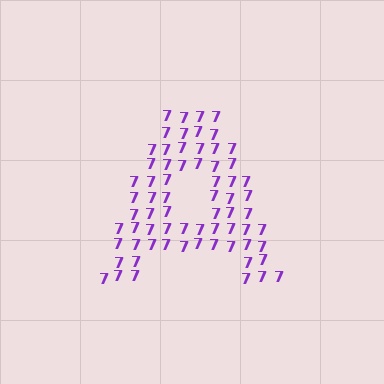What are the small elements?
The small elements are digit 7's.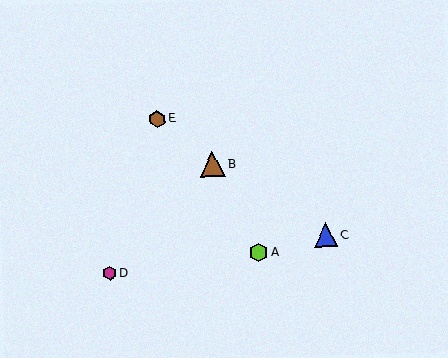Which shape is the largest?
The brown triangle (labeled B) is the largest.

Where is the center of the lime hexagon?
The center of the lime hexagon is at (258, 253).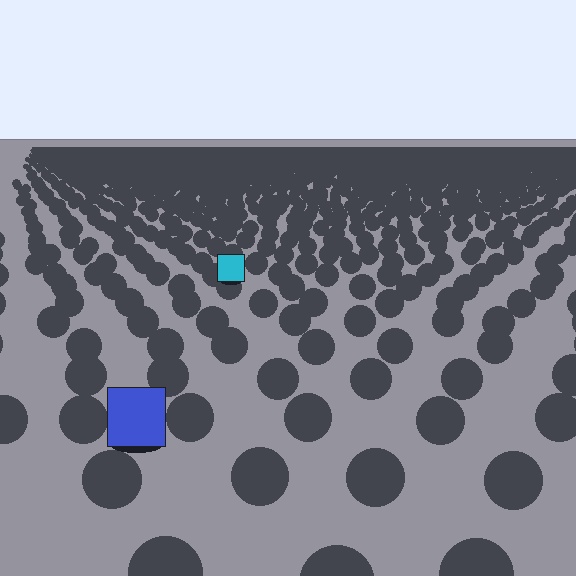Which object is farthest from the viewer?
The cyan square is farthest from the viewer. It appears smaller and the ground texture around it is denser.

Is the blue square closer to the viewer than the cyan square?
Yes. The blue square is closer — you can tell from the texture gradient: the ground texture is coarser near it.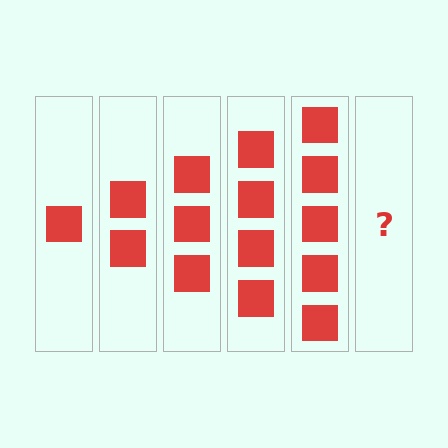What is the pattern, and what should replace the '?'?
The pattern is that each step adds one more square. The '?' should be 6 squares.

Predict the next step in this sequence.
The next step is 6 squares.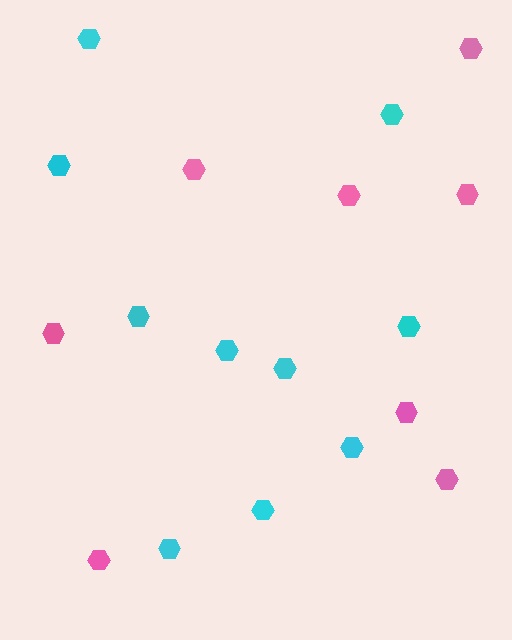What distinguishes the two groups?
There are 2 groups: one group of pink hexagons (8) and one group of cyan hexagons (10).